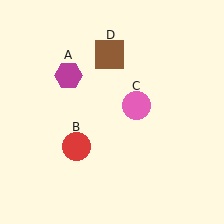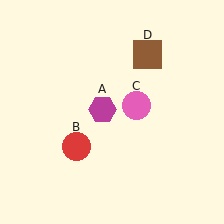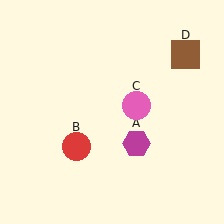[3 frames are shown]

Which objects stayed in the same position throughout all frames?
Red circle (object B) and pink circle (object C) remained stationary.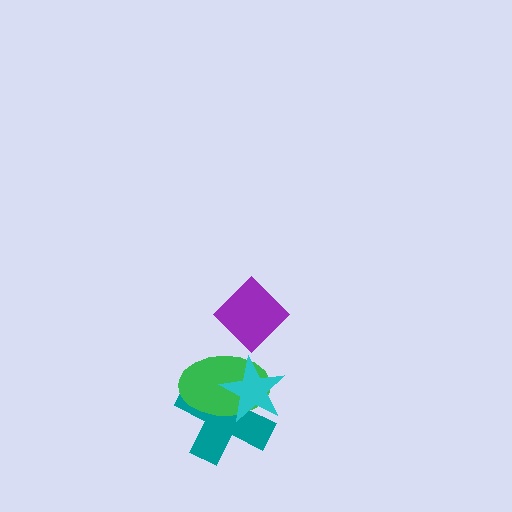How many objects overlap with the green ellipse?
2 objects overlap with the green ellipse.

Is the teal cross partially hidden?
Yes, it is partially covered by another shape.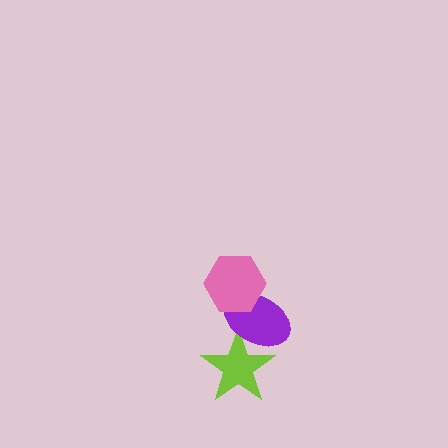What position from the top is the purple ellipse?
The purple ellipse is 2nd from the top.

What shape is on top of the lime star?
The purple ellipse is on top of the lime star.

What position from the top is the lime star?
The lime star is 3rd from the top.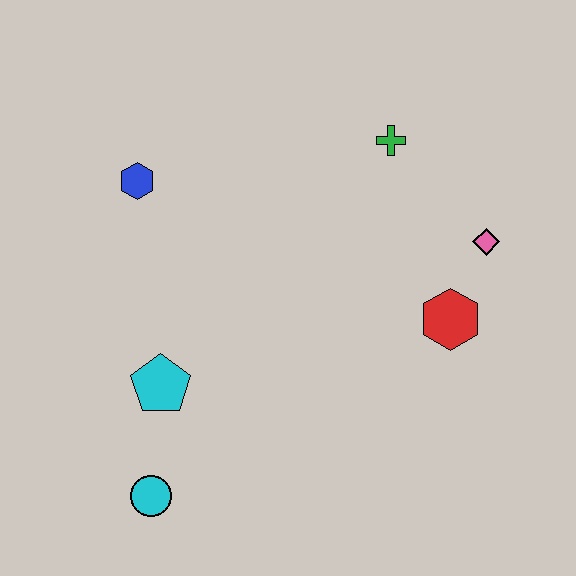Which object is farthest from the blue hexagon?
The pink diamond is farthest from the blue hexagon.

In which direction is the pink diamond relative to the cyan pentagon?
The pink diamond is to the right of the cyan pentagon.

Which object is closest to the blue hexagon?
The cyan pentagon is closest to the blue hexagon.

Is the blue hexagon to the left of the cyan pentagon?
Yes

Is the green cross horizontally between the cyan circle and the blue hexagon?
No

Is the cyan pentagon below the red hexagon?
Yes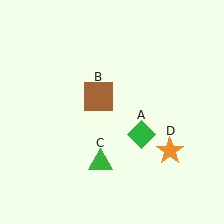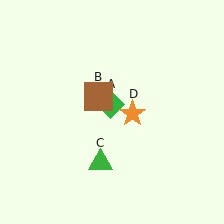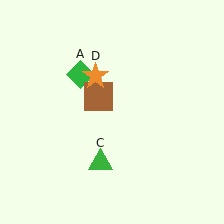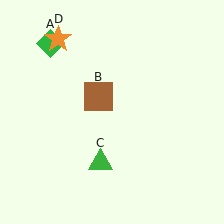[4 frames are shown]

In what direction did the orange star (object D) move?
The orange star (object D) moved up and to the left.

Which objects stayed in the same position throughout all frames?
Brown square (object B) and green triangle (object C) remained stationary.